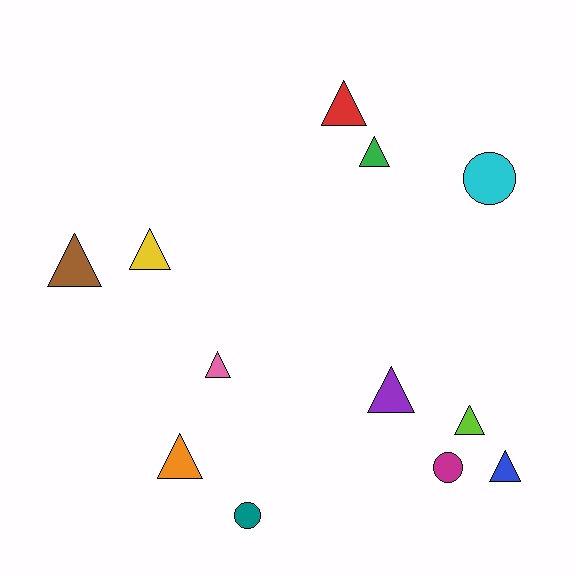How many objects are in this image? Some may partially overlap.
There are 12 objects.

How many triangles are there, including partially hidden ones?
There are 9 triangles.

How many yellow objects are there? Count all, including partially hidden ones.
There is 1 yellow object.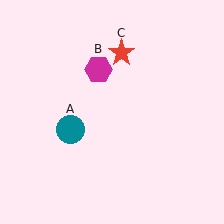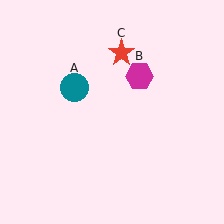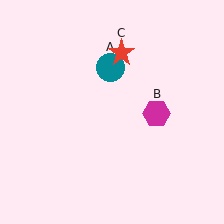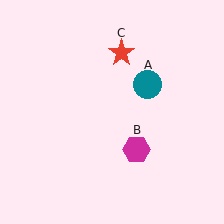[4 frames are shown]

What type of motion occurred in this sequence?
The teal circle (object A), magenta hexagon (object B) rotated clockwise around the center of the scene.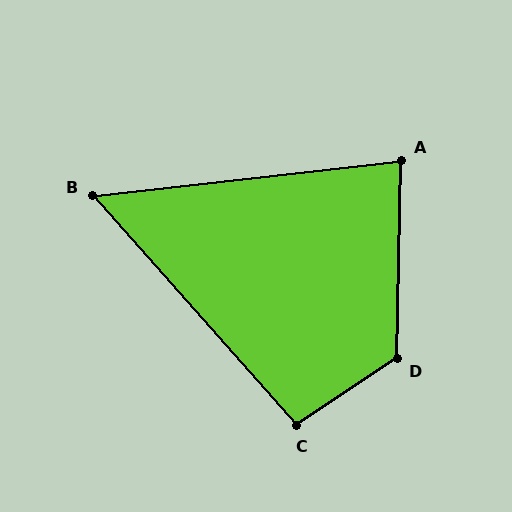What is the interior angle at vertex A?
Approximately 82 degrees (acute).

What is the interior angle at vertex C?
Approximately 98 degrees (obtuse).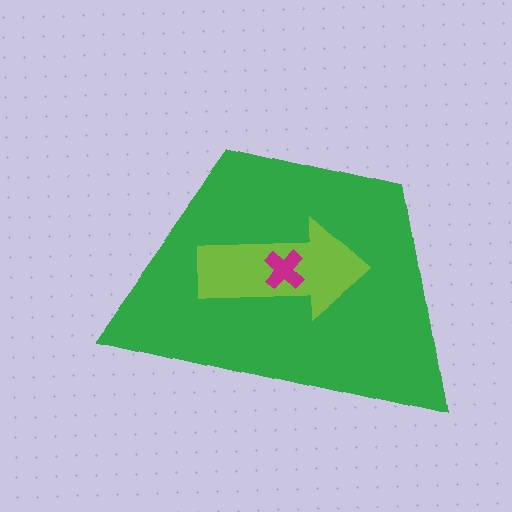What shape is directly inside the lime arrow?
The magenta cross.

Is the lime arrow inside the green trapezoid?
Yes.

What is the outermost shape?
The green trapezoid.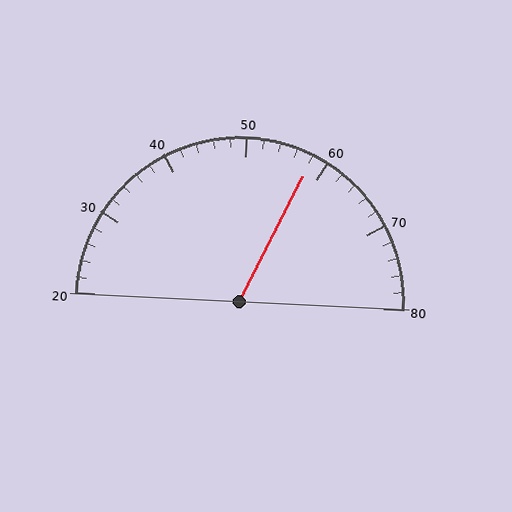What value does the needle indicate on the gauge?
The needle indicates approximately 58.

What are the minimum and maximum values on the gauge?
The gauge ranges from 20 to 80.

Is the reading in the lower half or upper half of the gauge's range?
The reading is in the upper half of the range (20 to 80).